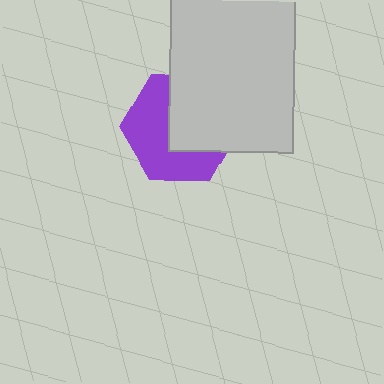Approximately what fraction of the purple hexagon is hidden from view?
Roughly 47% of the purple hexagon is hidden behind the light gray rectangle.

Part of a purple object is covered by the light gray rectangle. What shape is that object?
It is a hexagon.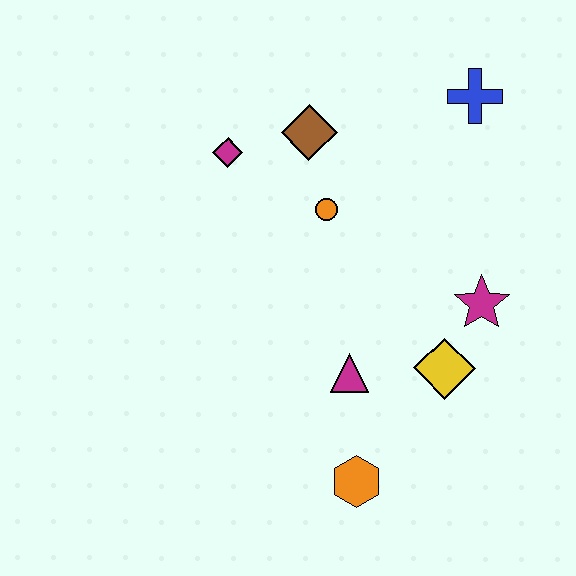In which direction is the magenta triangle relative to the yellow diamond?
The magenta triangle is to the left of the yellow diamond.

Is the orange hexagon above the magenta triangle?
No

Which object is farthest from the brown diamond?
The orange hexagon is farthest from the brown diamond.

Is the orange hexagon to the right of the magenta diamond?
Yes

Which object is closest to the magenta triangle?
The yellow diamond is closest to the magenta triangle.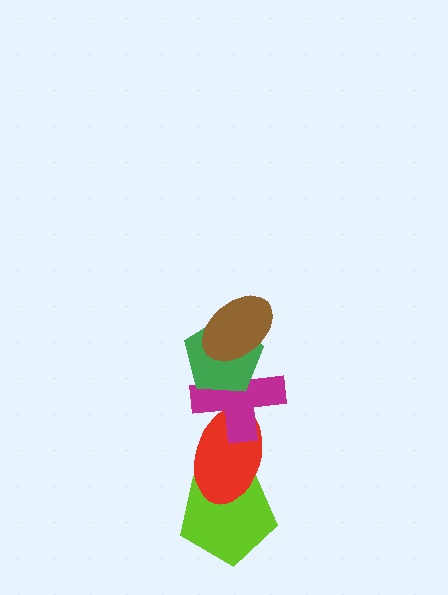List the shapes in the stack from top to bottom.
From top to bottom: the brown ellipse, the green pentagon, the magenta cross, the red ellipse, the lime pentagon.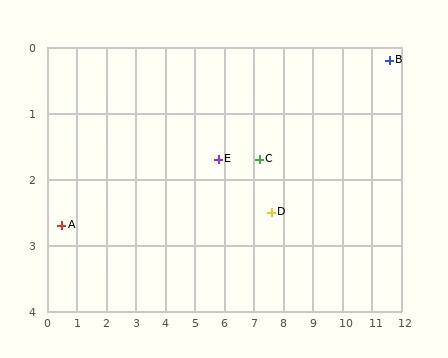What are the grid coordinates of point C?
Point C is at approximately (7.2, 1.7).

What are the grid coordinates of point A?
Point A is at approximately (0.5, 2.7).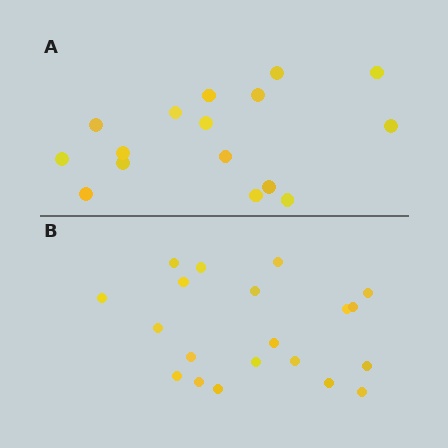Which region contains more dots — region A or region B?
Region B (the bottom region) has more dots.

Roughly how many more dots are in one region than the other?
Region B has about 4 more dots than region A.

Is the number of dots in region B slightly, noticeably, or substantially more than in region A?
Region B has noticeably more, but not dramatically so. The ratio is roughly 1.2 to 1.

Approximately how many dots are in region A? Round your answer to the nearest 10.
About 20 dots. (The exact count is 16, which rounds to 20.)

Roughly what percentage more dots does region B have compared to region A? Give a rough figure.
About 25% more.